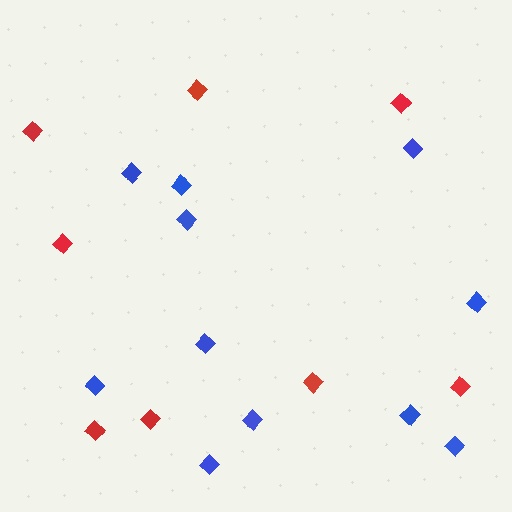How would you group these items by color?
There are 2 groups: one group of red diamonds (8) and one group of blue diamonds (11).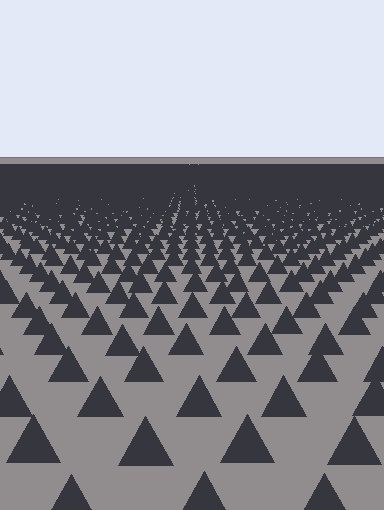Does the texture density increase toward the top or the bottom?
Density increases toward the top.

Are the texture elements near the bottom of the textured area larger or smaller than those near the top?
Larger. Near the bottom, elements are closer to the viewer and appear at a bigger on-screen size.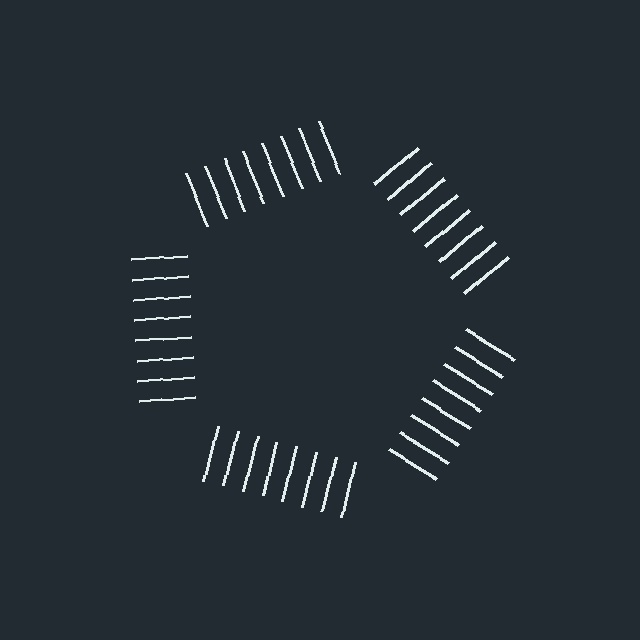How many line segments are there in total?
40 — 8 along each of the 5 edges.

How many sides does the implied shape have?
5 sides — the line-ends trace a pentagon.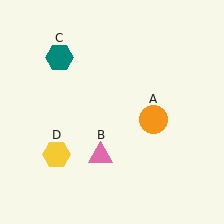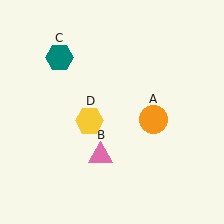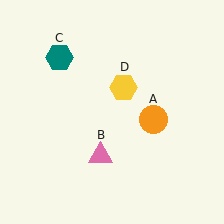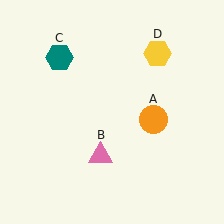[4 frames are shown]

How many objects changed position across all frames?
1 object changed position: yellow hexagon (object D).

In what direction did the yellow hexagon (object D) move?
The yellow hexagon (object D) moved up and to the right.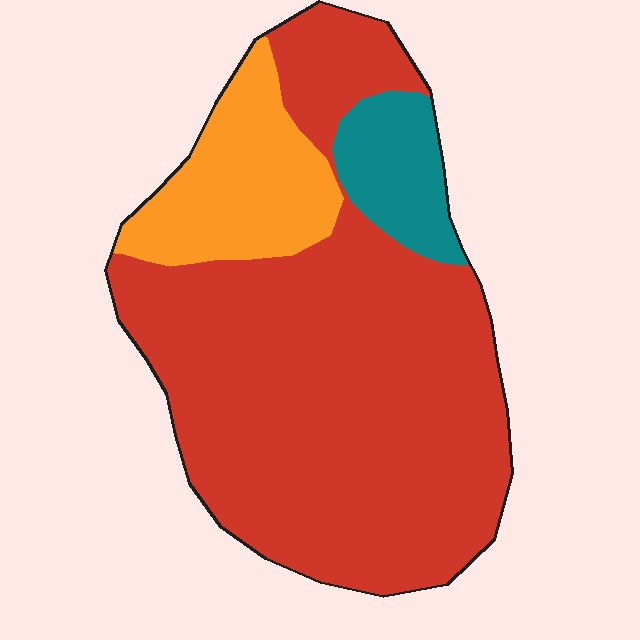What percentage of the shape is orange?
Orange covers 17% of the shape.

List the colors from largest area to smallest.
From largest to smallest: red, orange, teal.